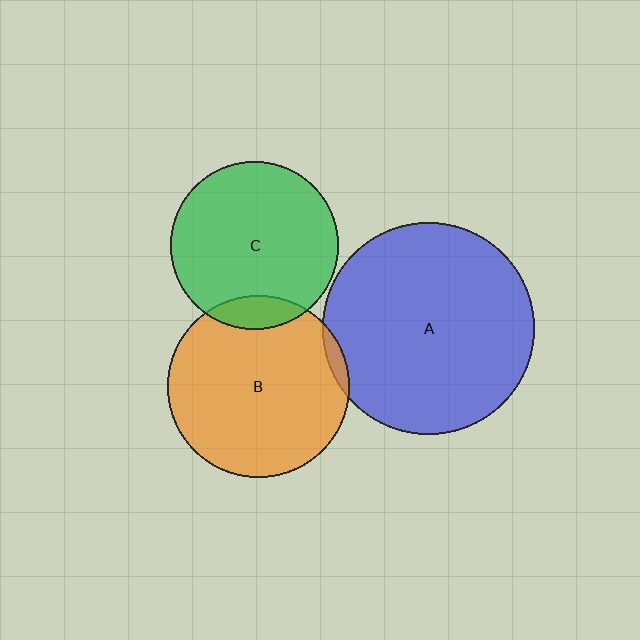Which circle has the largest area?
Circle A (blue).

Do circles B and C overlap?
Yes.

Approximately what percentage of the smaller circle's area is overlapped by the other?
Approximately 10%.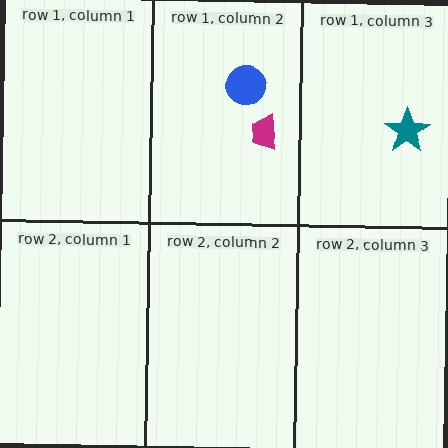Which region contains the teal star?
The row 1, column 3 region.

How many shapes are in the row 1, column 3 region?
1.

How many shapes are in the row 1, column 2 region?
2.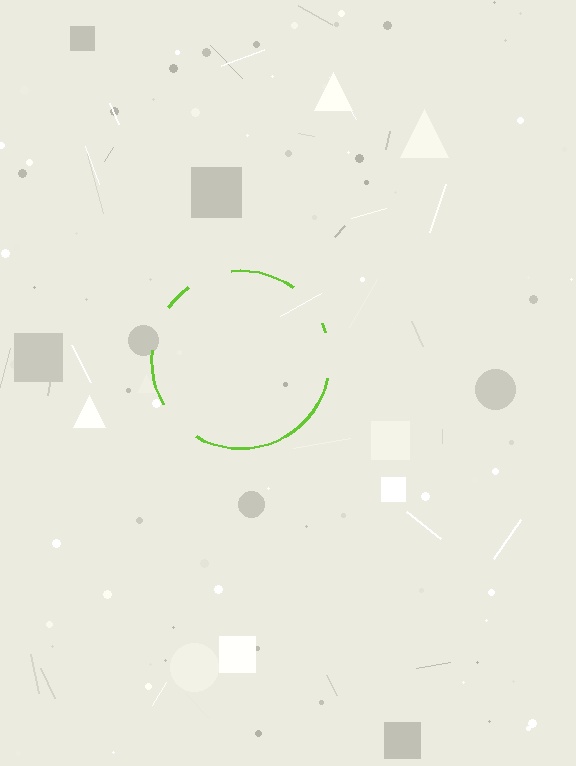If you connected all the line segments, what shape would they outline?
They would outline a circle.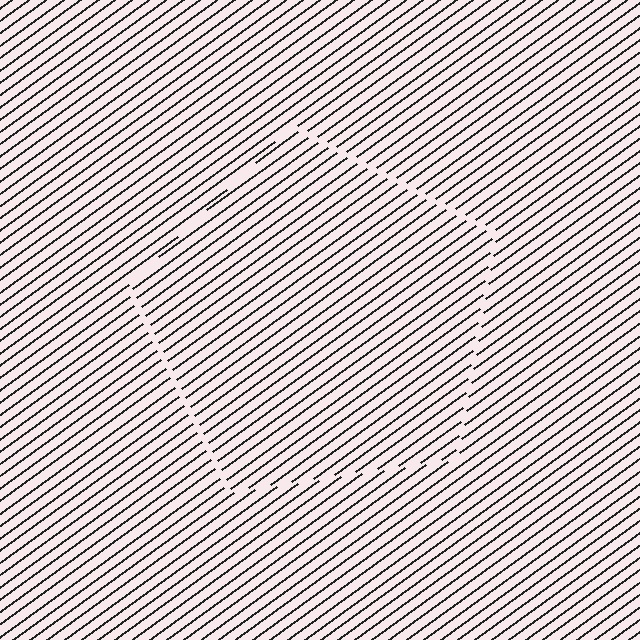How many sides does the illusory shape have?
5 sides — the line-ends trace a pentagon.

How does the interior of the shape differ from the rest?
The interior of the shape contains the same grating, shifted by half a period — the contour is defined by the phase discontinuity where line-ends from the inner and outer gratings abut.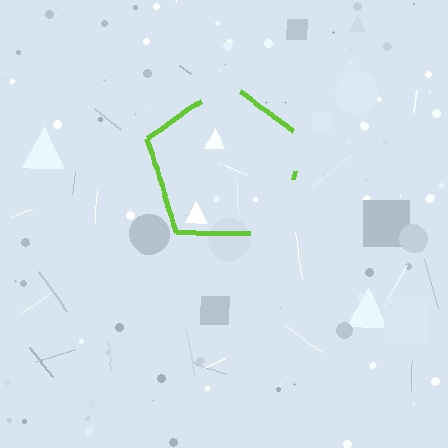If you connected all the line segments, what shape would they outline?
They would outline a pentagon.